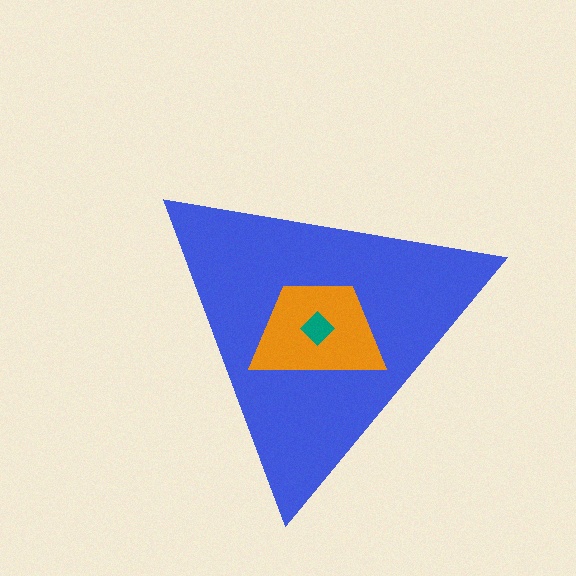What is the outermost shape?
The blue triangle.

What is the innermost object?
The teal diamond.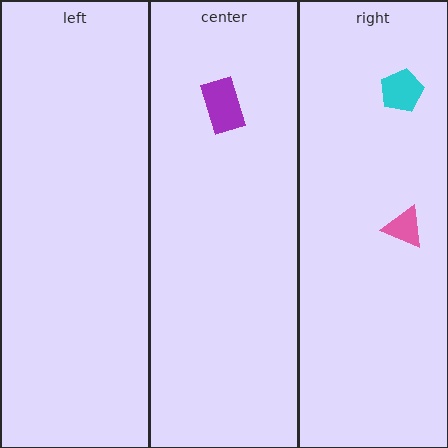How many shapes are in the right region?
2.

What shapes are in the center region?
The purple rectangle.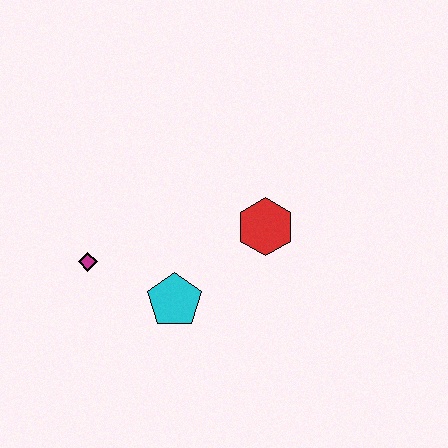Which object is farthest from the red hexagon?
The magenta diamond is farthest from the red hexagon.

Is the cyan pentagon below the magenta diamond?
Yes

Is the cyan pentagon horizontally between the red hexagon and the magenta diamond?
Yes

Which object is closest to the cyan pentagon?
The magenta diamond is closest to the cyan pentagon.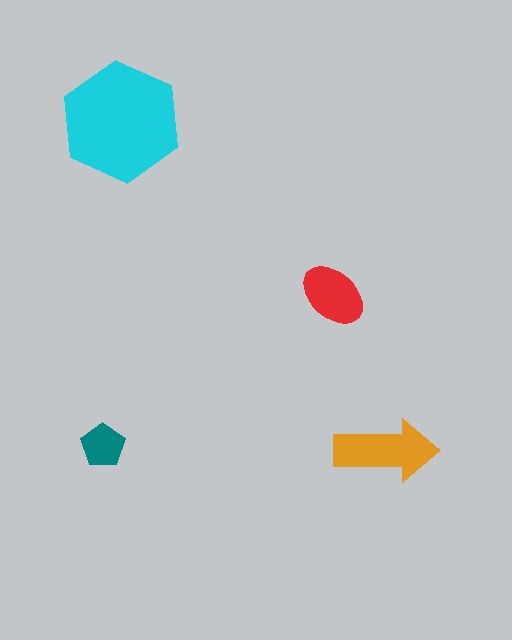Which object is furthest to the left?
The teal pentagon is leftmost.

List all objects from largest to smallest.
The cyan hexagon, the orange arrow, the red ellipse, the teal pentagon.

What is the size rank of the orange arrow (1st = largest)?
2nd.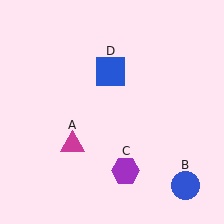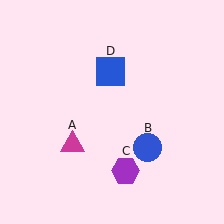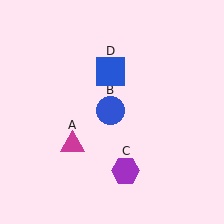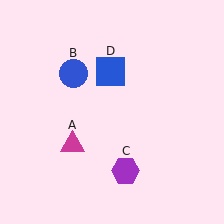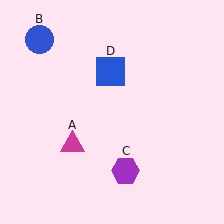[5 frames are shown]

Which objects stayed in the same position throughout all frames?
Magenta triangle (object A) and purple hexagon (object C) and blue square (object D) remained stationary.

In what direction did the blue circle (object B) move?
The blue circle (object B) moved up and to the left.